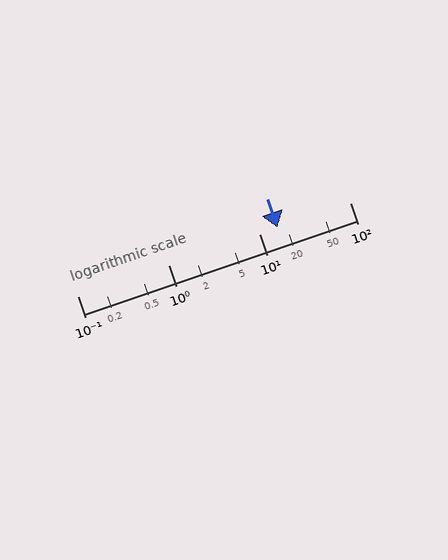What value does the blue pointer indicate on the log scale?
The pointer indicates approximately 16.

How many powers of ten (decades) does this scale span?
The scale spans 3 decades, from 0.1 to 100.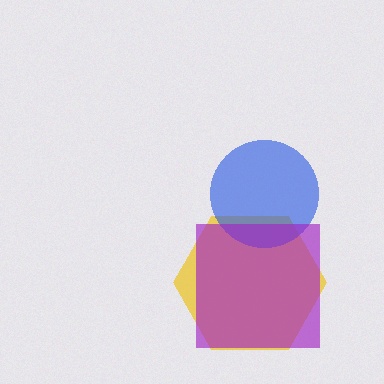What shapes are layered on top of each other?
The layered shapes are: a yellow hexagon, a blue circle, a purple square.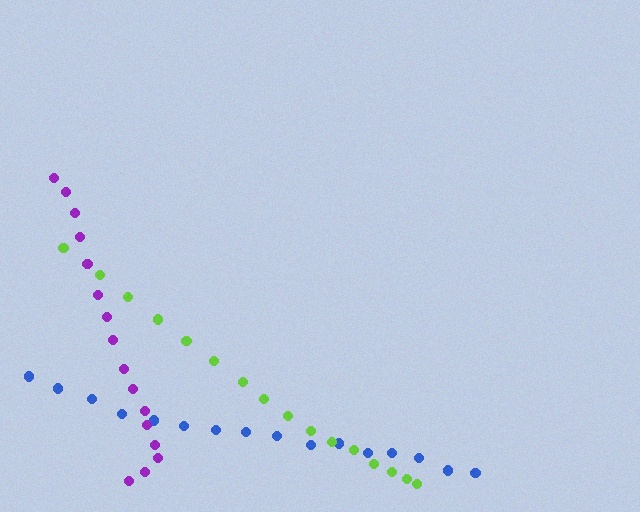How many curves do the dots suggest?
There are 3 distinct paths.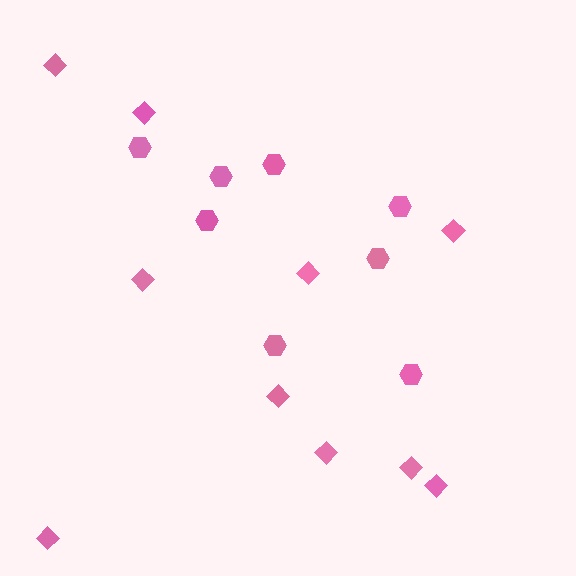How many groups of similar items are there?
There are 2 groups: one group of diamonds (10) and one group of hexagons (8).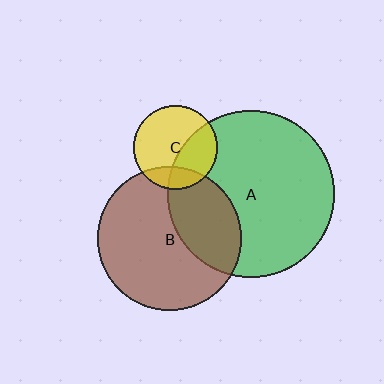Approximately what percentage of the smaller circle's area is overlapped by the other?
Approximately 35%.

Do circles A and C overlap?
Yes.